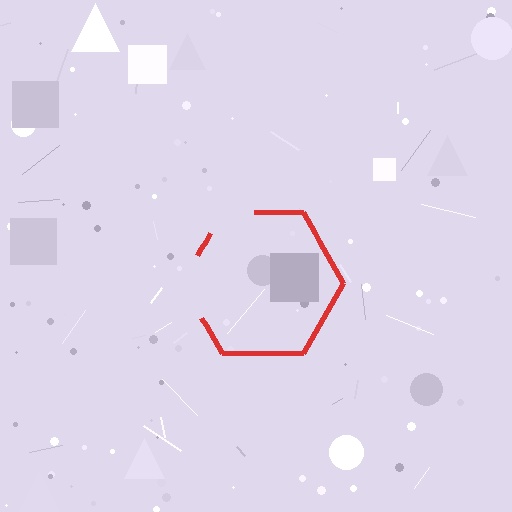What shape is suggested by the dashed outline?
The dashed outline suggests a hexagon.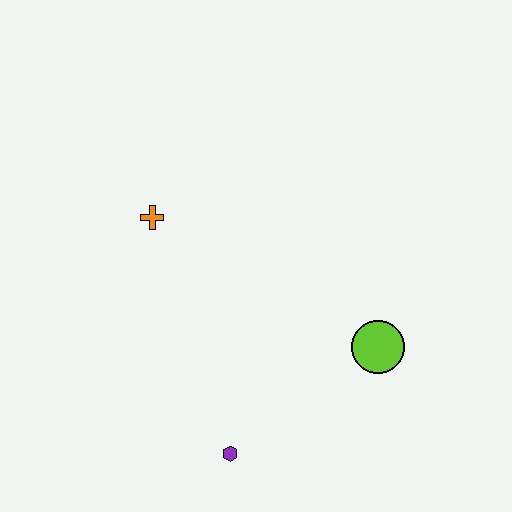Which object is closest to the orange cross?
The purple hexagon is closest to the orange cross.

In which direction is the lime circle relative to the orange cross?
The lime circle is to the right of the orange cross.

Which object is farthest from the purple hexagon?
The orange cross is farthest from the purple hexagon.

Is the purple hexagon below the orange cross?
Yes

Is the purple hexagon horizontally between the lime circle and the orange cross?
Yes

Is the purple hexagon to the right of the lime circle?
No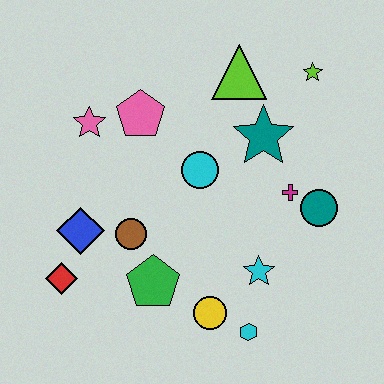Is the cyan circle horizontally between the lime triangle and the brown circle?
Yes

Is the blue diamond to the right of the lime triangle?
No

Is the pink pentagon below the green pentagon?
No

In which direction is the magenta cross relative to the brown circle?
The magenta cross is to the right of the brown circle.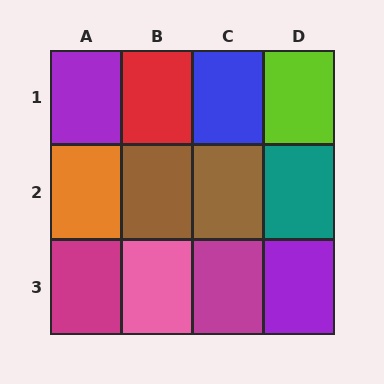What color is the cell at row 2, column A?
Orange.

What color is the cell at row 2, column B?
Brown.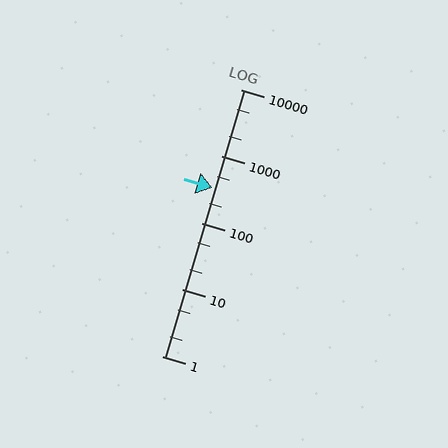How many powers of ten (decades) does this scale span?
The scale spans 4 decades, from 1 to 10000.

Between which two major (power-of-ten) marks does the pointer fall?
The pointer is between 100 and 1000.